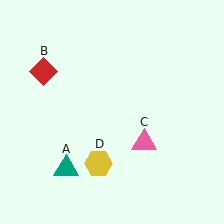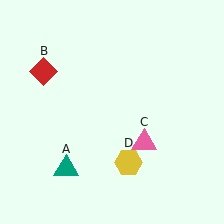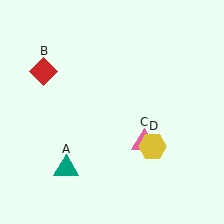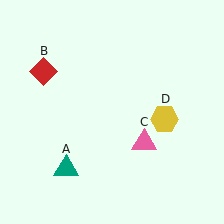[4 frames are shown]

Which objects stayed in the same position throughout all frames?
Teal triangle (object A) and red diamond (object B) and pink triangle (object C) remained stationary.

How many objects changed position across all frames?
1 object changed position: yellow hexagon (object D).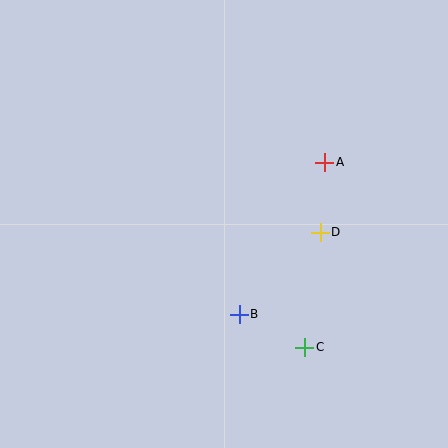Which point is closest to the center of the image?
Point B at (239, 314) is closest to the center.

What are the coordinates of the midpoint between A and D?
The midpoint between A and D is at (323, 197).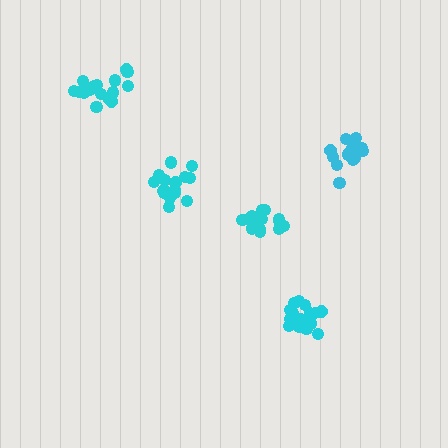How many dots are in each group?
Group 1: 17 dots, Group 2: 18 dots, Group 3: 17 dots, Group 4: 16 dots, Group 5: 18 dots (86 total).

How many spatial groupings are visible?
There are 5 spatial groupings.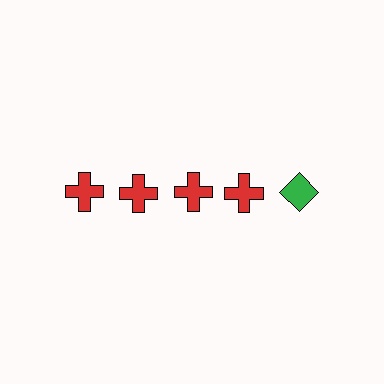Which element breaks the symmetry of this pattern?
The green diamond in the top row, rightmost column breaks the symmetry. All other shapes are red crosses.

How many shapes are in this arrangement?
There are 5 shapes arranged in a grid pattern.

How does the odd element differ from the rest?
It differs in both color (green instead of red) and shape (diamond instead of cross).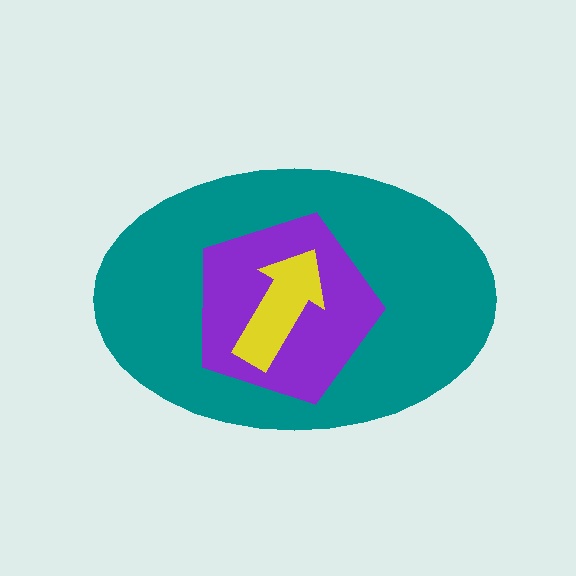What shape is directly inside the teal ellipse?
The purple pentagon.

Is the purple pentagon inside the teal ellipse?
Yes.